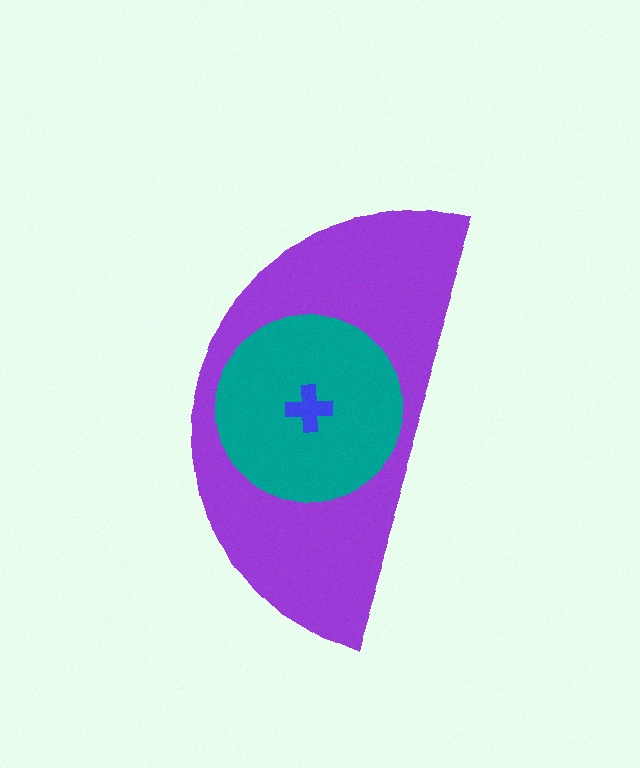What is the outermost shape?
The purple semicircle.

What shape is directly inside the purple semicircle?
The teal circle.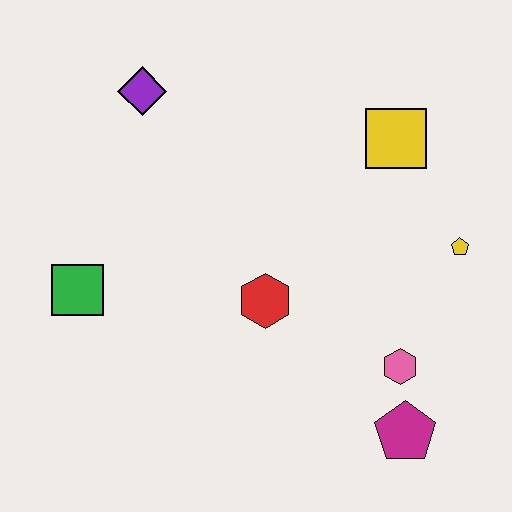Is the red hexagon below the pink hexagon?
No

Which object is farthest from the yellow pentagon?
The green square is farthest from the yellow pentagon.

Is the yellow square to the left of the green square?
No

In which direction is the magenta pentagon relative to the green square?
The magenta pentagon is to the right of the green square.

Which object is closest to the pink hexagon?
The magenta pentagon is closest to the pink hexagon.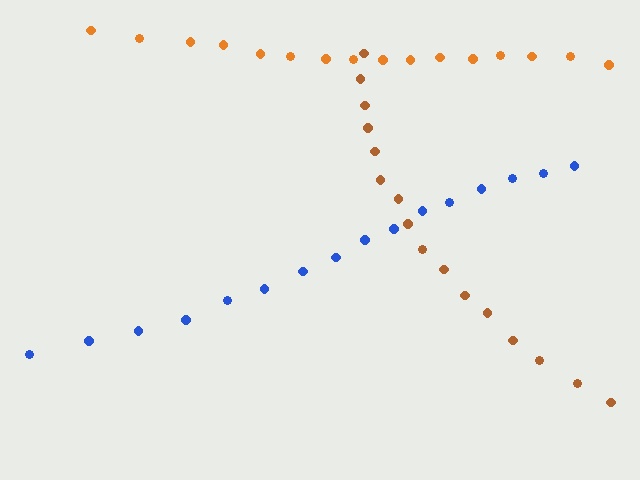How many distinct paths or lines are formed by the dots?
There are 3 distinct paths.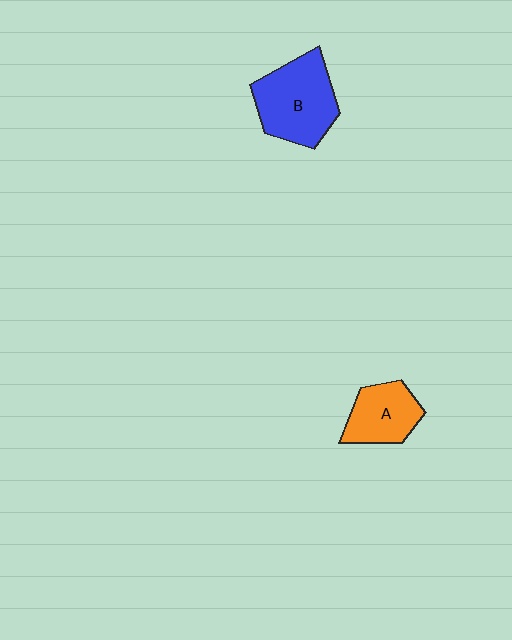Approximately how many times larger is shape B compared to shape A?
Approximately 1.5 times.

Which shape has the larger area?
Shape B (blue).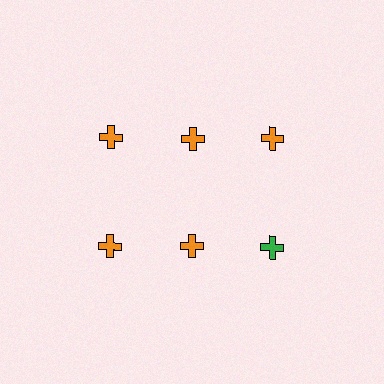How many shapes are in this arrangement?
There are 6 shapes arranged in a grid pattern.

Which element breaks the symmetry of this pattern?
The green cross in the second row, center column breaks the symmetry. All other shapes are orange crosses.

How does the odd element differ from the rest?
It has a different color: green instead of orange.